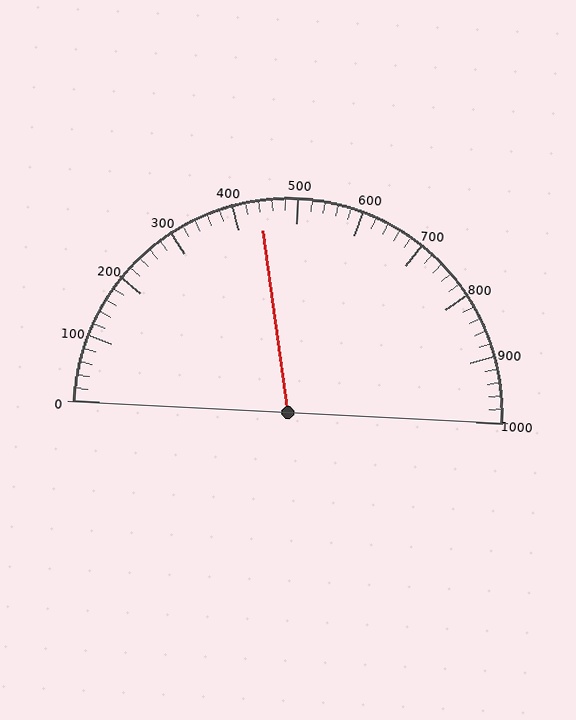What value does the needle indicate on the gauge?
The needle indicates approximately 440.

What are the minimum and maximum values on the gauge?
The gauge ranges from 0 to 1000.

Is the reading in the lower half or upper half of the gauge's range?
The reading is in the lower half of the range (0 to 1000).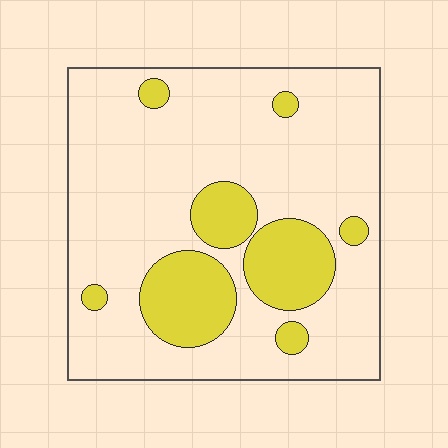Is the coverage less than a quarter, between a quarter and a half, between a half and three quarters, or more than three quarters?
Less than a quarter.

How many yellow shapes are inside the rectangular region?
8.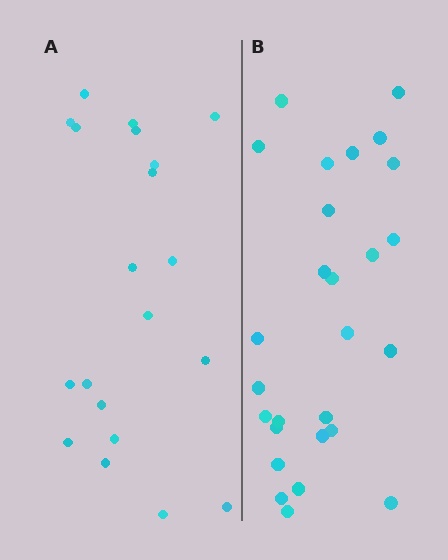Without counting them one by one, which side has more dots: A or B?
Region B (the right region) has more dots.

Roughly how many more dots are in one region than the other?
Region B has roughly 8 or so more dots than region A.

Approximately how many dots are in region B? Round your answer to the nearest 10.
About 30 dots. (The exact count is 27, which rounds to 30.)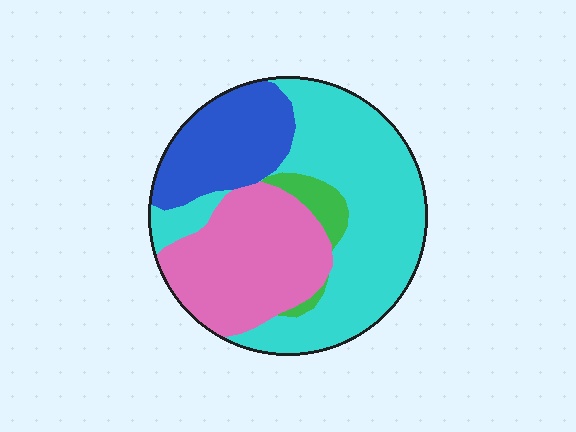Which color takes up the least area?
Green, at roughly 5%.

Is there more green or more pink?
Pink.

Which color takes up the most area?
Cyan, at roughly 45%.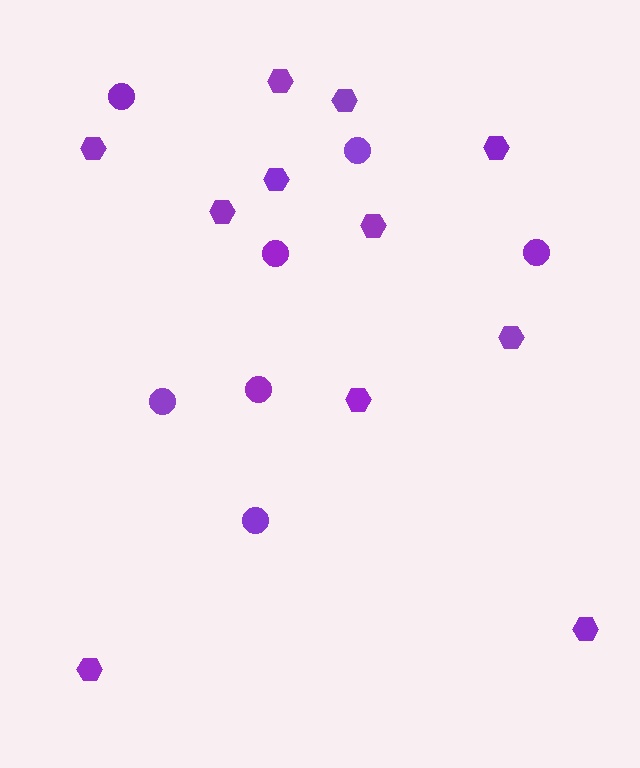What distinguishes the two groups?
There are 2 groups: one group of circles (7) and one group of hexagons (11).